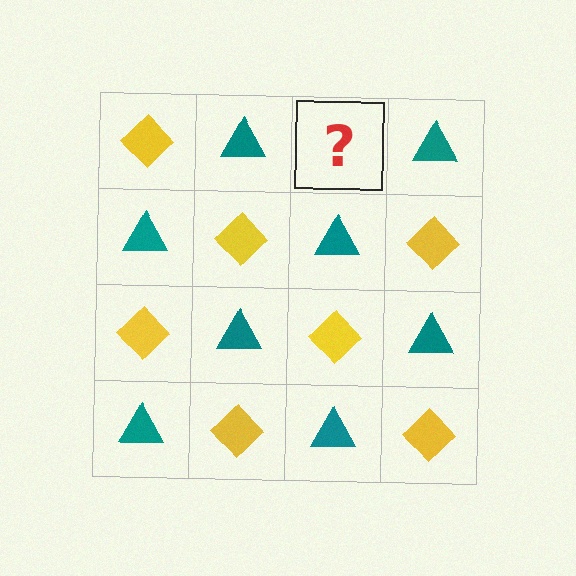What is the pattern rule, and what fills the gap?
The rule is that it alternates yellow diamond and teal triangle in a checkerboard pattern. The gap should be filled with a yellow diamond.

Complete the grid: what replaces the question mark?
The question mark should be replaced with a yellow diamond.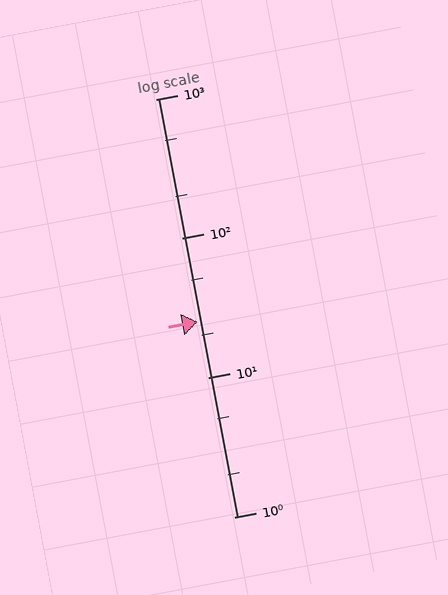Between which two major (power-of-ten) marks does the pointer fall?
The pointer is between 10 and 100.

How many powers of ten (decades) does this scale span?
The scale spans 3 decades, from 1 to 1000.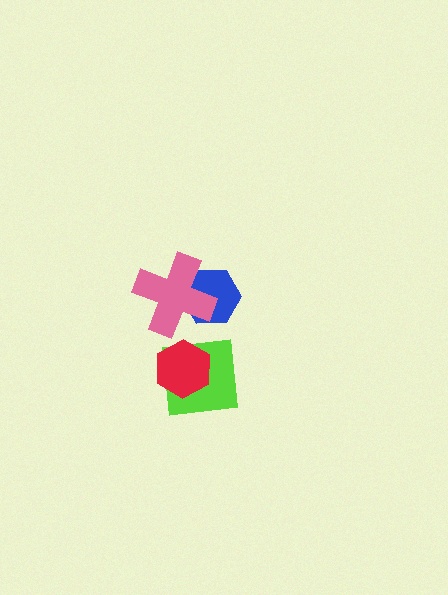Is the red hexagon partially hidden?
No, no other shape covers it.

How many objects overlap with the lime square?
1 object overlaps with the lime square.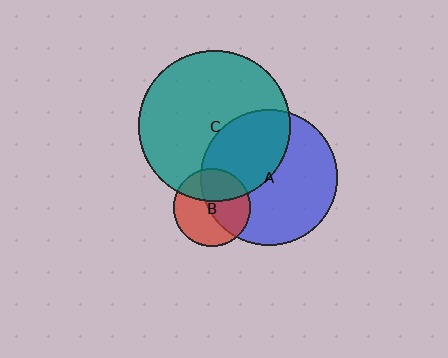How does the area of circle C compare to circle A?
Approximately 1.2 times.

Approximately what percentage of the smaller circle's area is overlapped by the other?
Approximately 35%.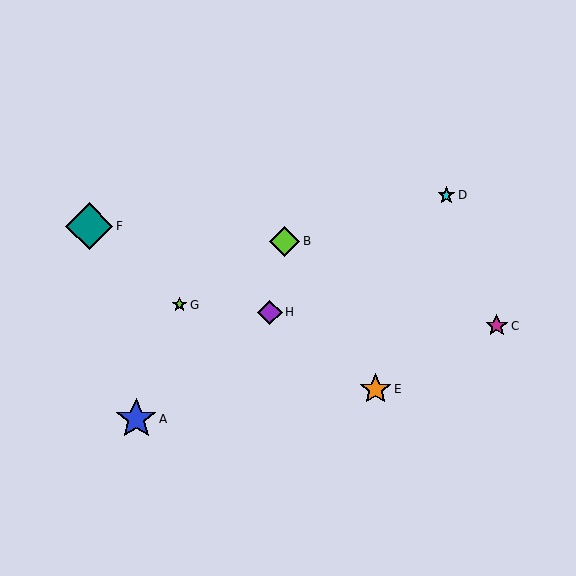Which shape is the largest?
The teal diamond (labeled F) is the largest.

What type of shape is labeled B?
Shape B is a lime diamond.